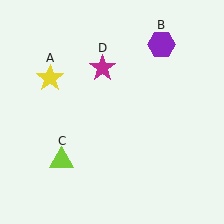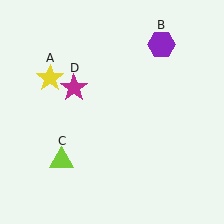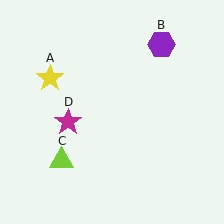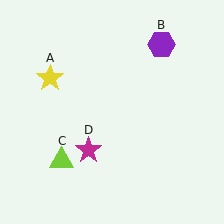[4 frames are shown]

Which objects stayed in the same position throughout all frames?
Yellow star (object A) and purple hexagon (object B) and lime triangle (object C) remained stationary.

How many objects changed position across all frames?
1 object changed position: magenta star (object D).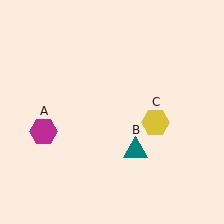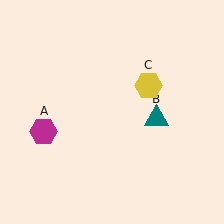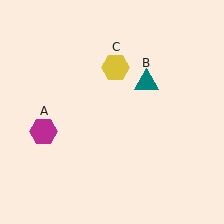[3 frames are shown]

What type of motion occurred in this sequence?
The teal triangle (object B), yellow hexagon (object C) rotated counterclockwise around the center of the scene.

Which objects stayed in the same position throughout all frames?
Magenta hexagon (object A) remained stationary.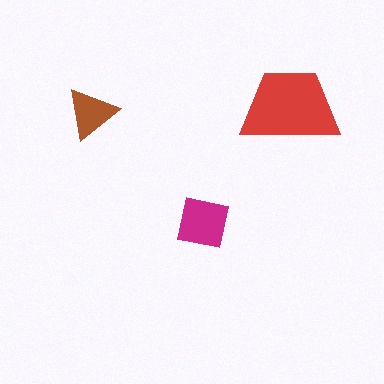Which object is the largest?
The red trapezoid.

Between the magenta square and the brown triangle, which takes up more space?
The magenta square.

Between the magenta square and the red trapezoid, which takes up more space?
The red trapezoid.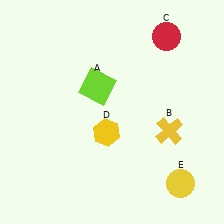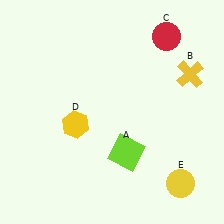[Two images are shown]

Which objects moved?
The objects that moved are: the lime square (A), the yellow cross (B), the yellow hexagon (D).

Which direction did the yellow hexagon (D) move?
The yellow hexagon (D) moved left.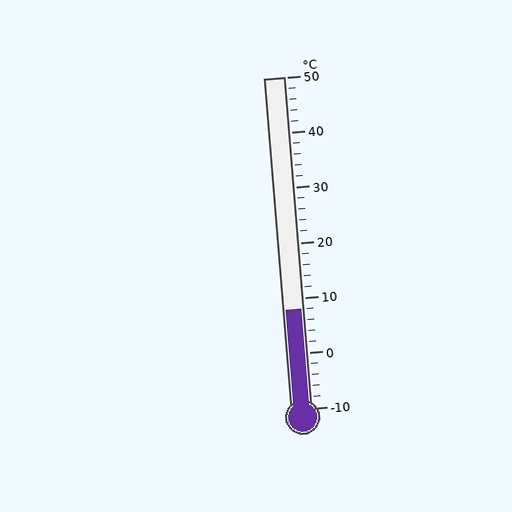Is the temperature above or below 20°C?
The temperature is below 20°C.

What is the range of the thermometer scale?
The thermometer scale ranges from -10°C to 50°C.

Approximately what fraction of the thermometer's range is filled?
The thermometer is filled to approximately 30% of its range.